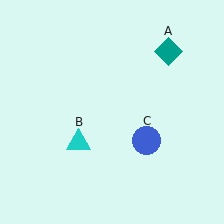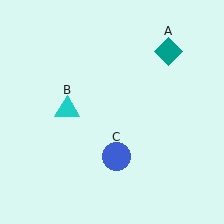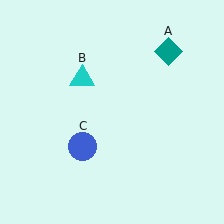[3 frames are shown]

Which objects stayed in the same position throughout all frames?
Teal diamond (object A) remained stationary.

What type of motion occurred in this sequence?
The cyan triangle (object B), blue circle (object C) rotated clockwise around the center of the scene.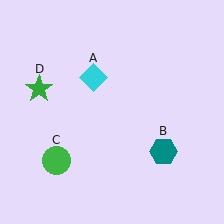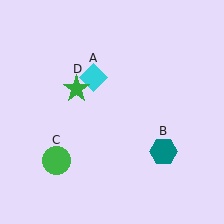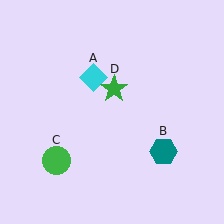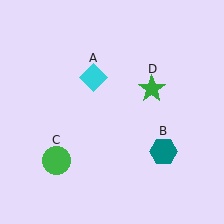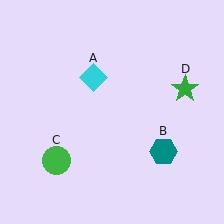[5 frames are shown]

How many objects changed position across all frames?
1 object changed position: green star (object D).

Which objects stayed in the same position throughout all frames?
Cyan diamond (object A) and teal hexagon (object B) and green circle (object C) remained stationary.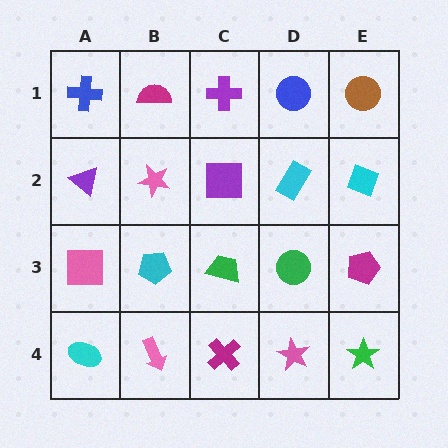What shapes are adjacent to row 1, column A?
A purple triangle (row 2, column A), a magenta semicircle (row 1, column B).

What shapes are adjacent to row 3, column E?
A cyan diamond (row 2, column E), a green star (row 4, column E), a green circle (row 3, column D).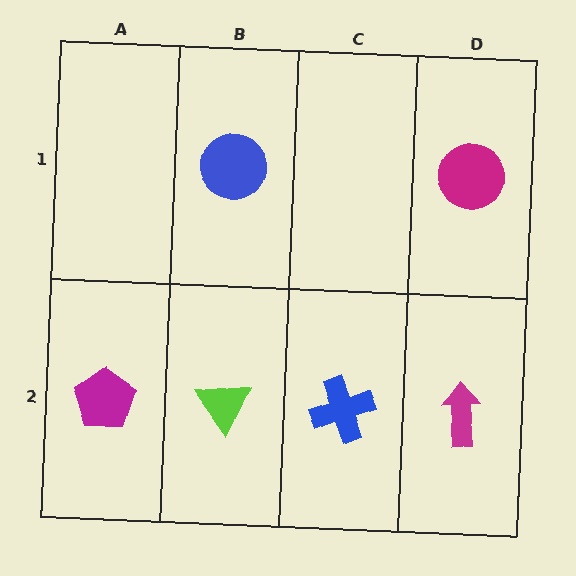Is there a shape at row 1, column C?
No, that cell is empty.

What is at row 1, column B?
A blue circle.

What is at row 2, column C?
A blue cross.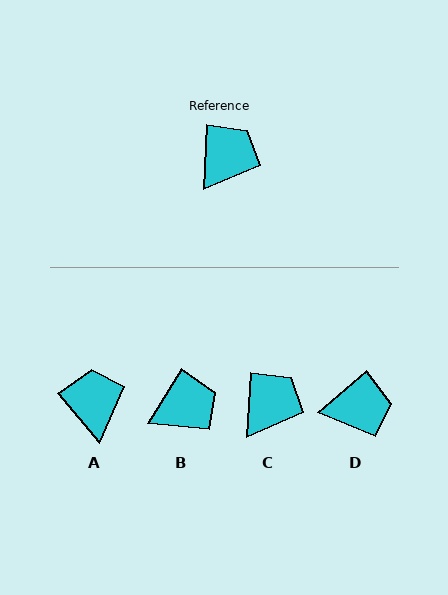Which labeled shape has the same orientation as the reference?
C.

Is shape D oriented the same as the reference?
No, it is off by about 46 degrees.